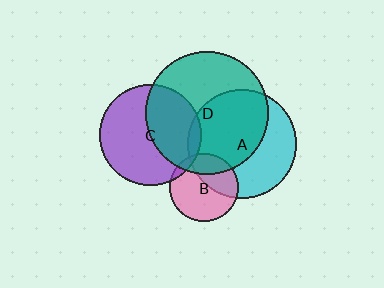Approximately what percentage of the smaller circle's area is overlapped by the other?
Approximately 55%.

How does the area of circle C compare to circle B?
Approximately 2.2 times.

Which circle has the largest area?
Circle D (teal).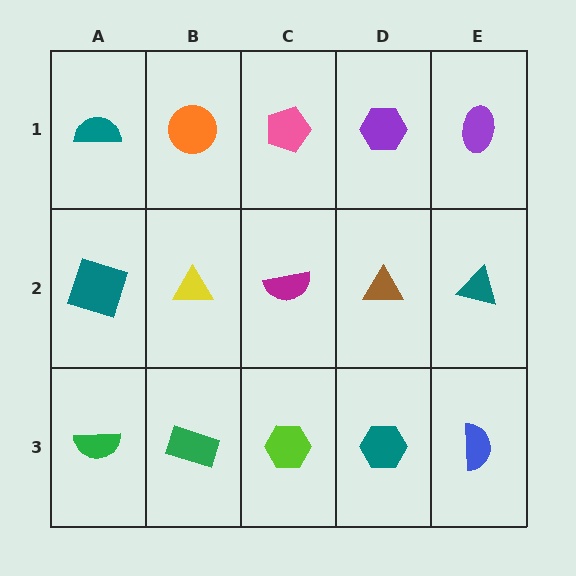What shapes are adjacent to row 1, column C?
A magenta semicircle (row 2, column C), an orange circle (row 1, column B), a purple hexagon (row 1, column D).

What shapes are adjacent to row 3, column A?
A teal square (row 2, column A), a green rectangle (row 3, column B).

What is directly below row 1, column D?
A brown triangle.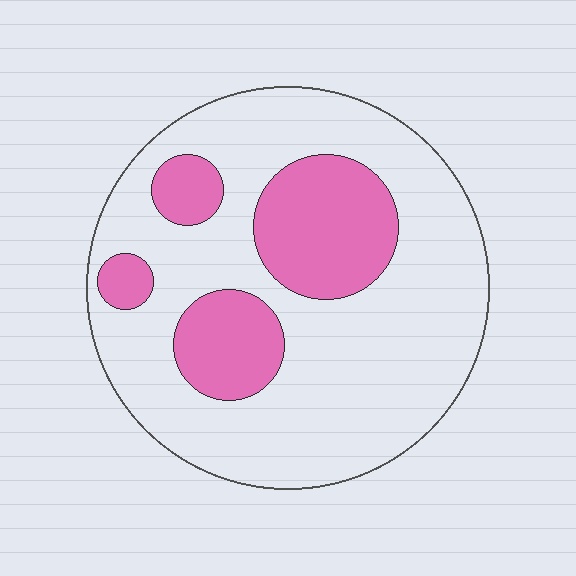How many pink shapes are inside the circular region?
4.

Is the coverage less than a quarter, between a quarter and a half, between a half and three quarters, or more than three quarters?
Between a quarter and a half.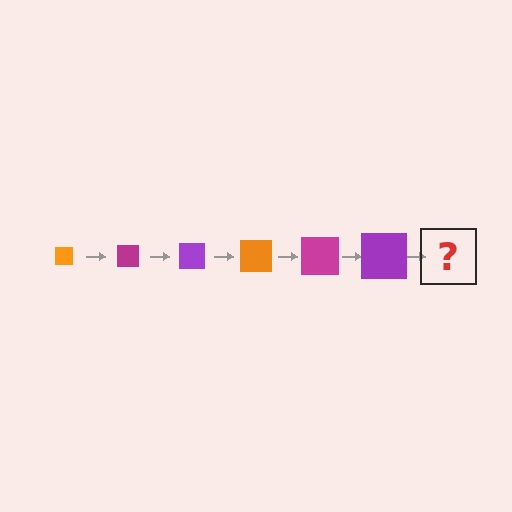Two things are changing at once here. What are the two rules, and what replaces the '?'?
The two rules are that the square grows larger each step and the color cycles through orange, magenta, and purple. The '?' should be an orange square, larger than the previous one.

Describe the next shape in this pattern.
It should be an orange square, larger than the previous one.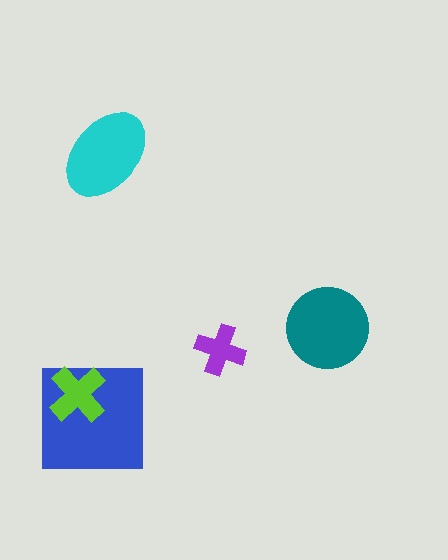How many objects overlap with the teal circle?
0 objects overlap with the teal circle.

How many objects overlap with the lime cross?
1 object overlaps with the lime cross.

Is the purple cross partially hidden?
No, no other shape covers it.